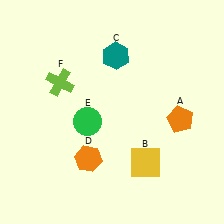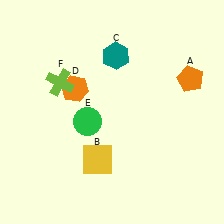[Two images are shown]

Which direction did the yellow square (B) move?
The yellow square (B) moved left.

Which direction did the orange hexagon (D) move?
The orange hexagon (D) moved up.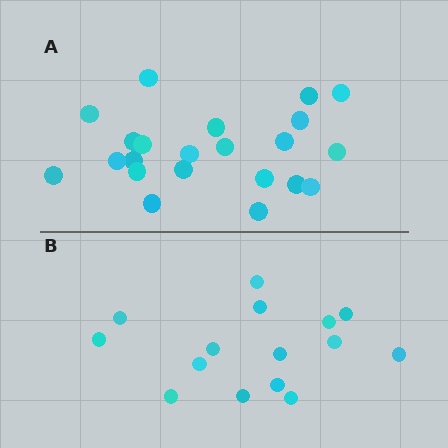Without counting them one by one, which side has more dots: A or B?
Region A (the top region) has more dots.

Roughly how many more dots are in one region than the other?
Region A has roughly 8 or so more dots than region B.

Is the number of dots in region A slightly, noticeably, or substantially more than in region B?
Region A has substantially more. The ratio is roughly 1.5 to 1.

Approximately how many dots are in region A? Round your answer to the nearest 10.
About 20 dots. (The exact count is 22, which rounds to 20.)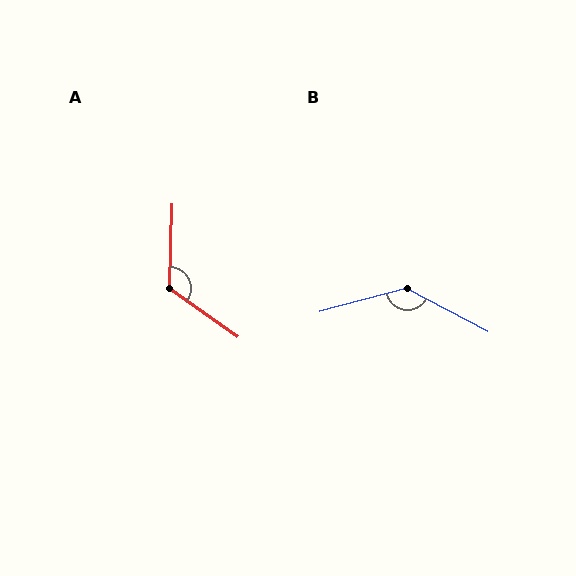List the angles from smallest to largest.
A (124°), B (137°).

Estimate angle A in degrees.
Approximately 124 degrees.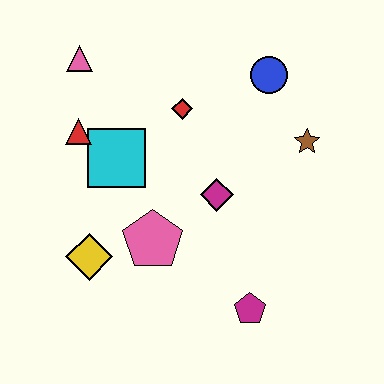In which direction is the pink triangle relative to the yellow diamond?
The pink triangle is above the yellow diamond.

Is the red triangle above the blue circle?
No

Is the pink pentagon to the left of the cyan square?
No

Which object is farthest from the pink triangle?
The magenta pentagon is farthest from the pink triangle.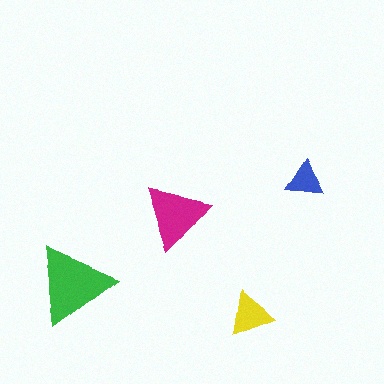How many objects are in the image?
There are 4 objects in the image.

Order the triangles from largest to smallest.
the green one, the magenta one, the yellow one, the blue one.